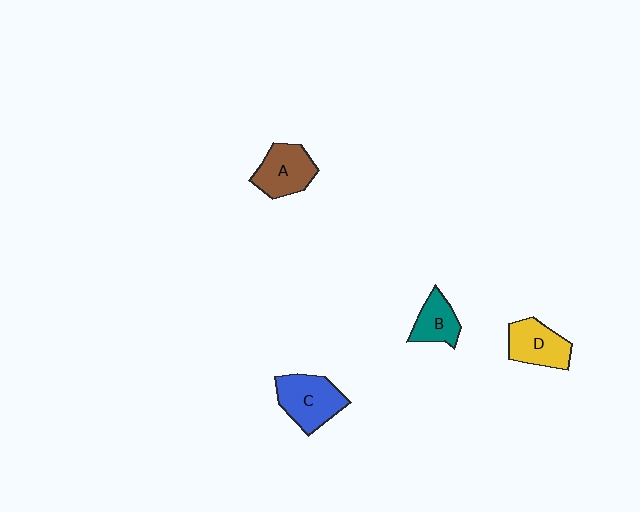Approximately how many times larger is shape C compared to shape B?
Approximately 1.5 times.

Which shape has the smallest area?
Shape B (teal).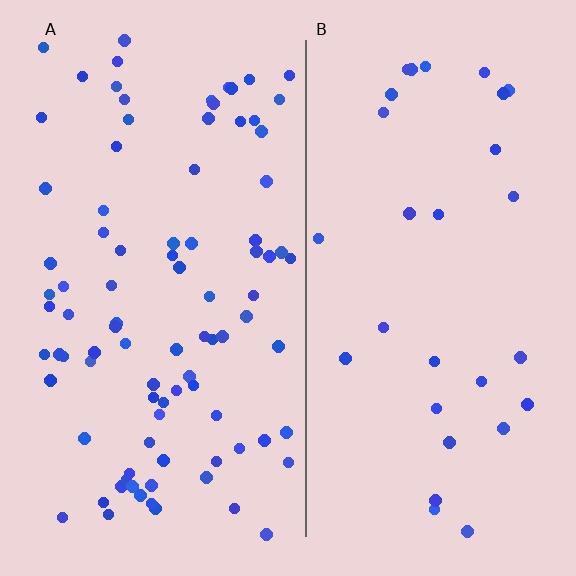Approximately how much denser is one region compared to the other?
Approximately 3.0× — region A over region B.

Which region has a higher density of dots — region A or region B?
A (the left).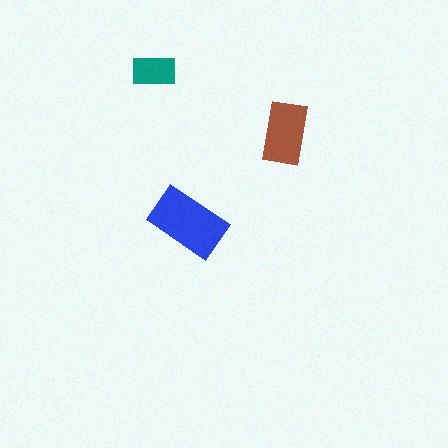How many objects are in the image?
There are 3 objects in the image.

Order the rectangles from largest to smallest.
the blue one, the brown one, the teal one.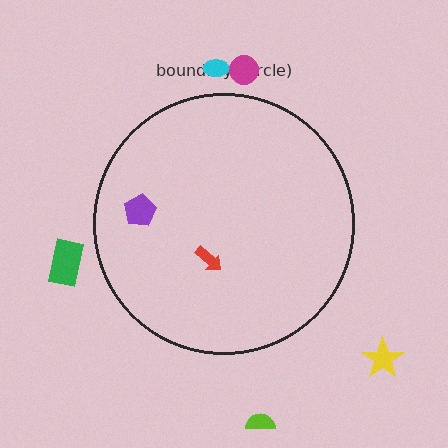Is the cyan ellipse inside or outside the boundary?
Outside.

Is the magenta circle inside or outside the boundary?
Outside.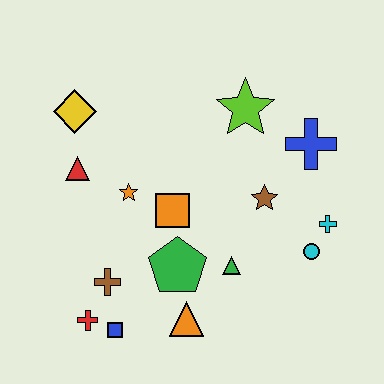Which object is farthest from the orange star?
The cyan cross is farthest from the orange star.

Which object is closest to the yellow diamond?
The red triangle is closest to the yellow diamond.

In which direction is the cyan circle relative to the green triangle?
The cyan circle is to the right of the green triangle.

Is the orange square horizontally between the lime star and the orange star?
Yes